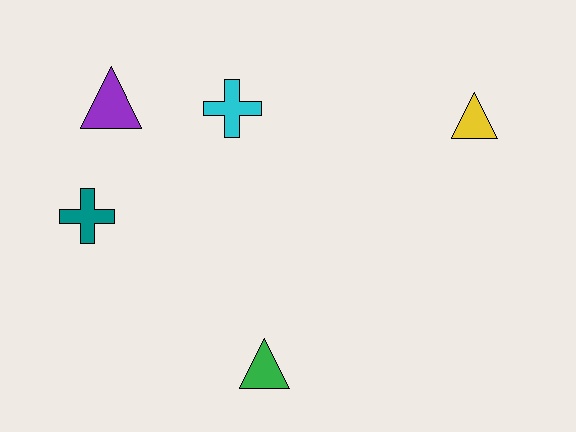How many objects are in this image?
There are 5 objects.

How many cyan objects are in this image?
There is 1 cyan object.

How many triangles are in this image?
There are 3 triangles.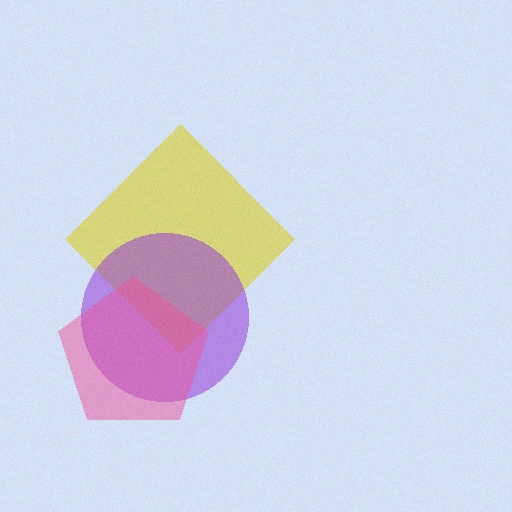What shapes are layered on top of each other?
The layered shapes are: a yellow diamond, a purple circle, a pink pentagon.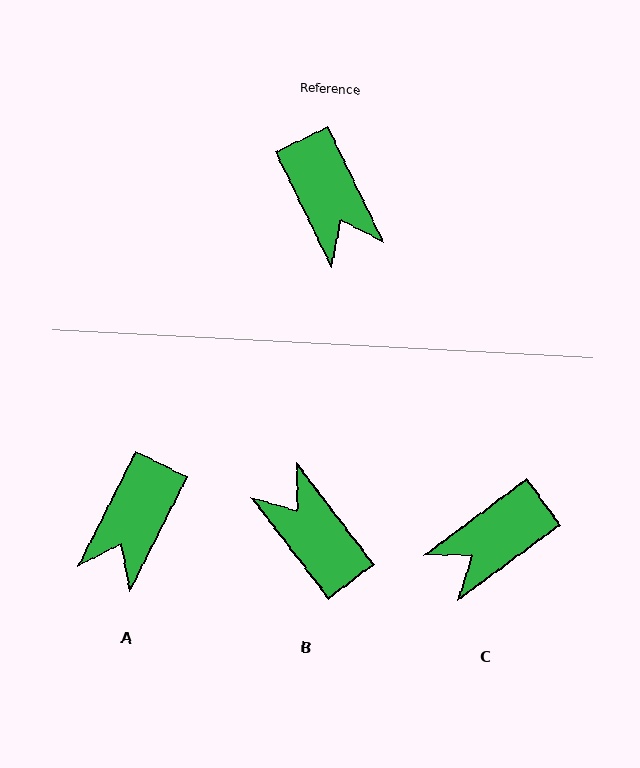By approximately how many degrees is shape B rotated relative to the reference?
Approximately 168 degrees clockwise.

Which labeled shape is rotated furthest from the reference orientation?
B, about 168 degrees away.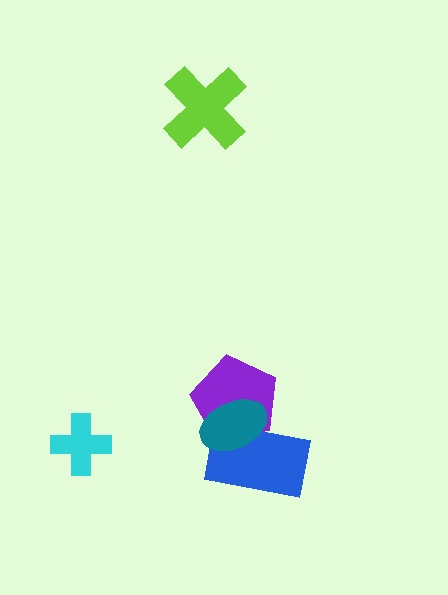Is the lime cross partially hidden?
No, no other shape covers it.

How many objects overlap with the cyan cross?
0 objects overlap with the cyan cross.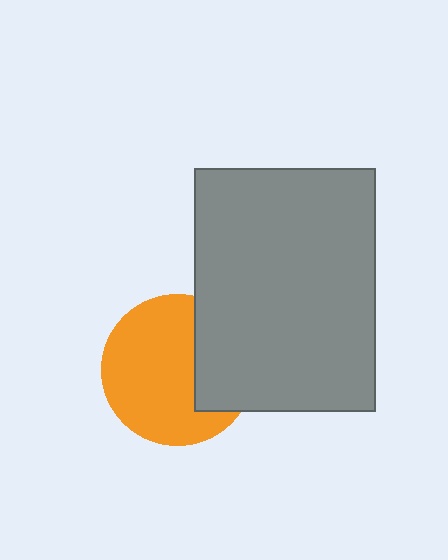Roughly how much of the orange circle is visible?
Most of it is visible (roughly 69%).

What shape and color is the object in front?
The object in front is a gray rectangle.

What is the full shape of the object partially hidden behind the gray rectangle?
The partially hidden object is an orange circle.